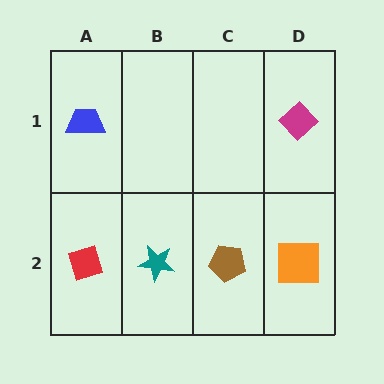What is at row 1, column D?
A magenta diamond.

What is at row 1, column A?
A blue trapezoid.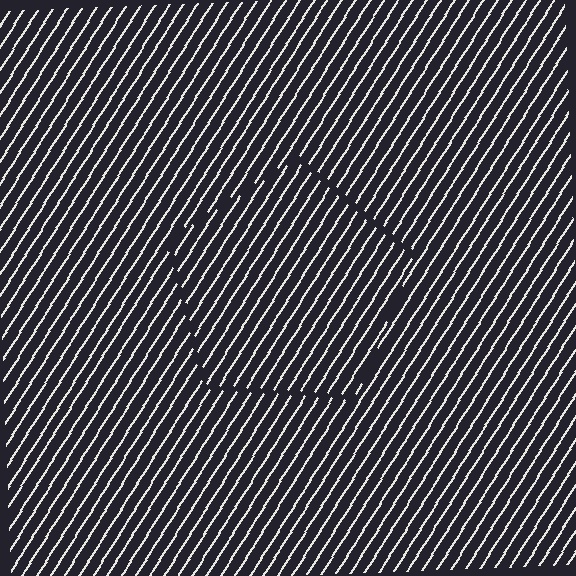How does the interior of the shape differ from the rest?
The interior of the shape contains the same grating, shifted by half a period — the contour is defined by the phase discontinuity where line-ends from the inner and outer gratings abut.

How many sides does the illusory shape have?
5 sides — the line-ends trace a pentagon.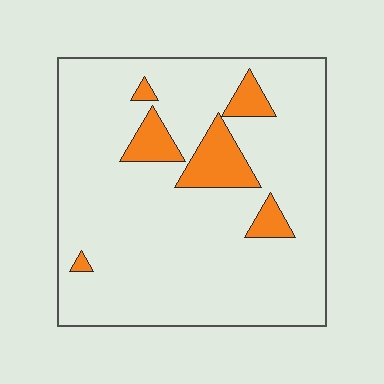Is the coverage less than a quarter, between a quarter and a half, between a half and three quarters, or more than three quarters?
Less than a quarter.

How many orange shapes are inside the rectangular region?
6.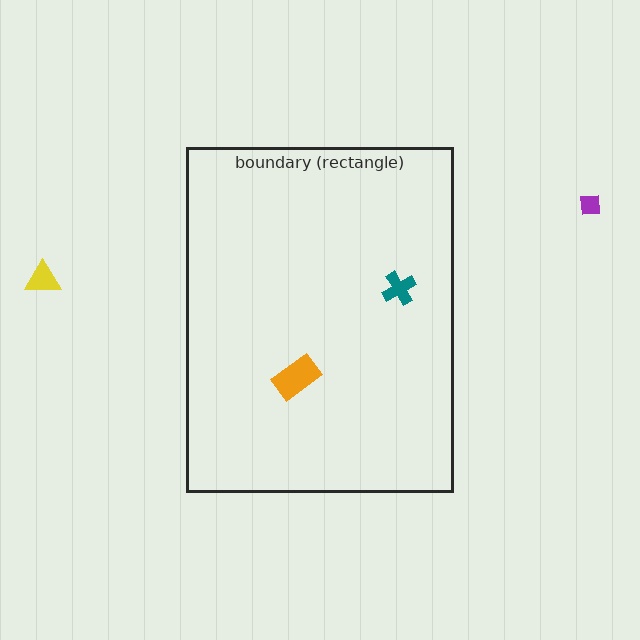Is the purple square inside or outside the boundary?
Outside.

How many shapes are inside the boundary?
2 inside, 2 outside.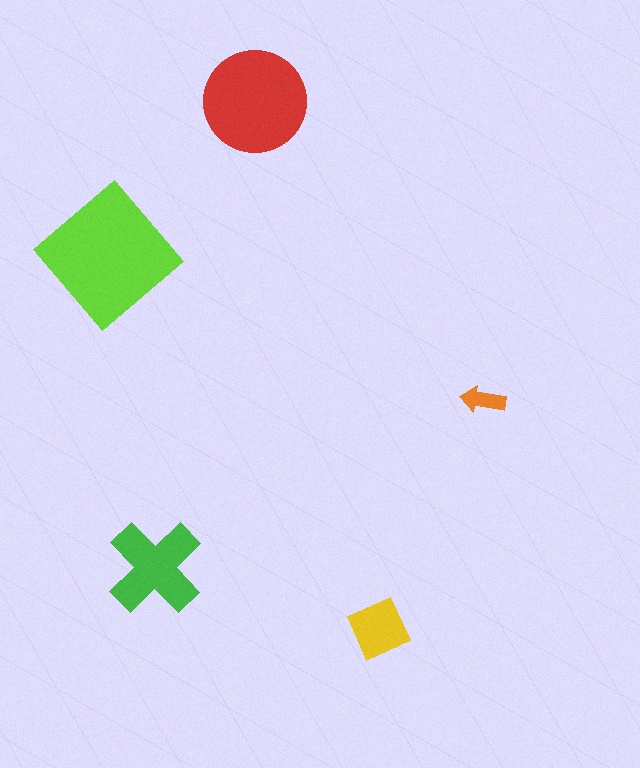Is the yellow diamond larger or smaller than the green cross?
Smaller.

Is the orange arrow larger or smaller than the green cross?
Smaller.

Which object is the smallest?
The orange arrow.